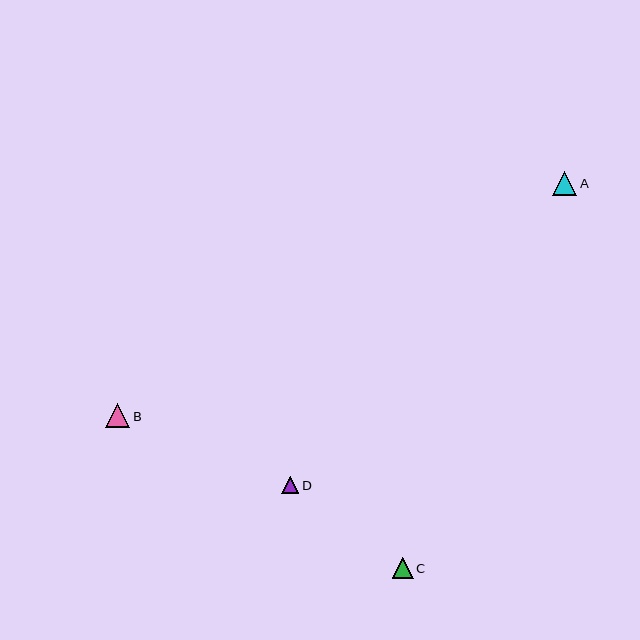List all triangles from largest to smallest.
From largest to smallest: B, A, C, D.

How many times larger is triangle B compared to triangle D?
Triangle B is approximately 1.4 times the size of triangle D.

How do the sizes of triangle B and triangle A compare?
Triangle B and triangle A are approximately the same size.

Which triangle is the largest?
Triangle B is the largest with a size of approximately 24 pixels.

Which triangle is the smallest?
Triangle D is the smallest with a size of approximately 17 pixels.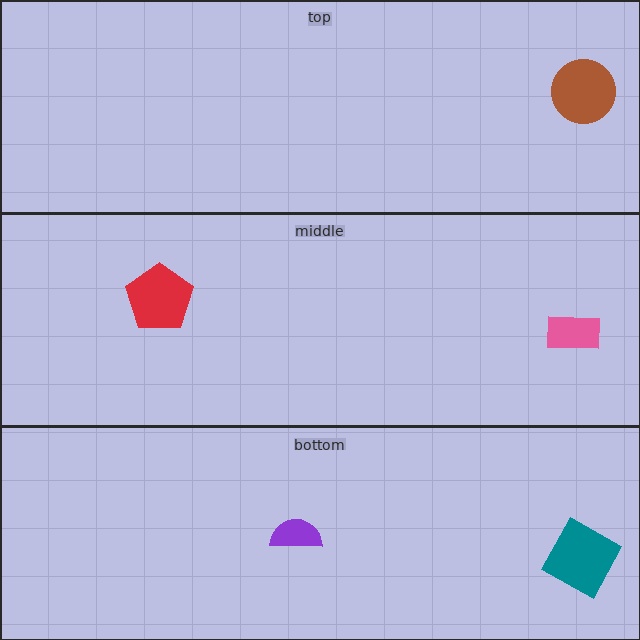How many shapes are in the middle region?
2.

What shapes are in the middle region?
The pink rectangle, the red pentagon.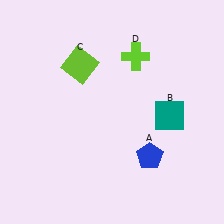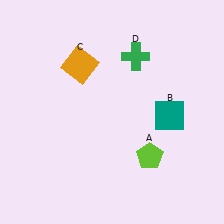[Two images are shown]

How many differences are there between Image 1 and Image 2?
There are 3 differences between the two images.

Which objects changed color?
A changed from blue to lime. C changed from lime to orange. D changed from lime to green.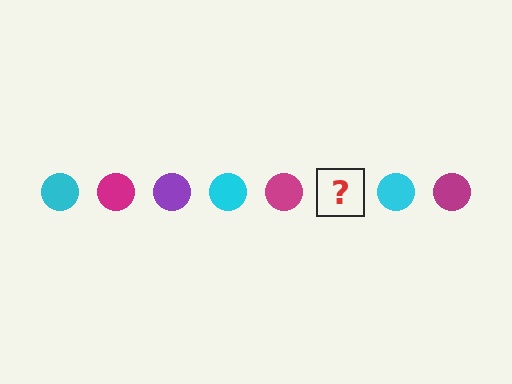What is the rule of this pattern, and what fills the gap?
The rule is that the pattern cycles through cyan, magenta, purple circles. The gap should be filled with a purple circle.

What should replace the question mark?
The question mark should be replaced with a purple circle.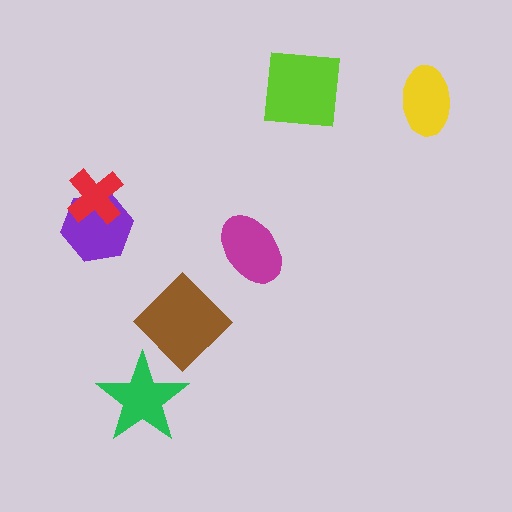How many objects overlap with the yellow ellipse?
0 objects overlap with the yellow ellipse.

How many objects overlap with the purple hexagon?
1 object overlaps with the purple hexagon.